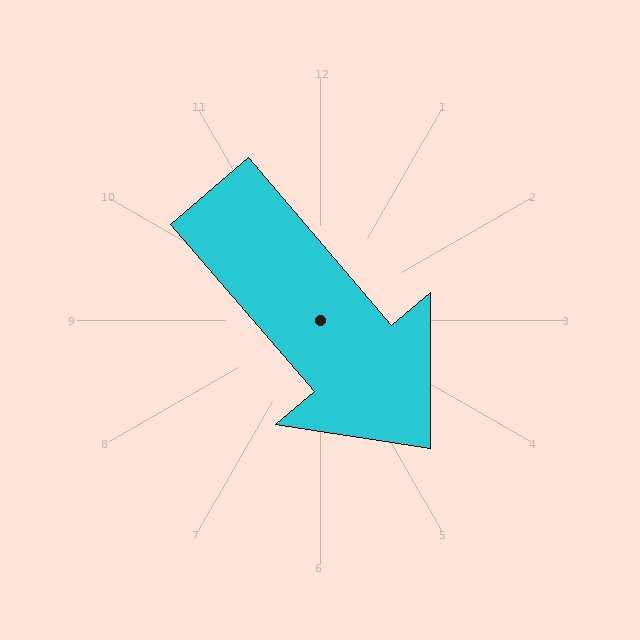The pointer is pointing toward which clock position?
Roughly 5 o'clock.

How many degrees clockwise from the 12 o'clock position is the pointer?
Approximately 139 degrees.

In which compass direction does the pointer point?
Southeast.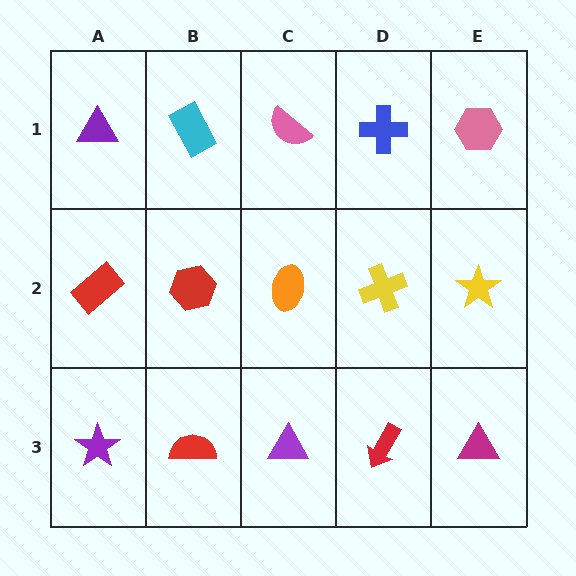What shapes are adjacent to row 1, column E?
A yellow star (row 2, column E), a blue cross (row 1, column D).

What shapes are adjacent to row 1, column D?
A yellow cross (row 2, column D), a pink semicircle (row 1, column C), a pink hexagon (row 1, column E).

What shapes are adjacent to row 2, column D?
A blue cross (row 1, column D), a red arrow (row 3, column D), an orange ellipse (row 2, column C), a yellow star (row 2, column E).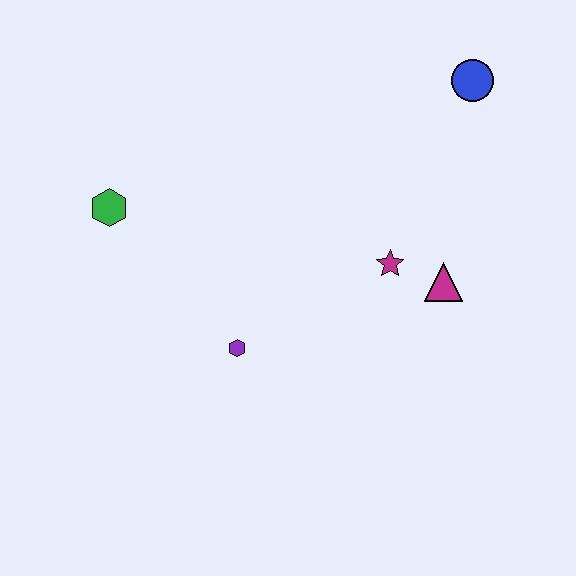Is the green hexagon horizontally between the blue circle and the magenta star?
No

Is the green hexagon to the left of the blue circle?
Yes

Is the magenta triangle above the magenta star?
No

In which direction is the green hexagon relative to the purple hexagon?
The green hexagon is above the purple hexagon.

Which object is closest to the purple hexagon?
The magenta star is closest to the purple hexagon.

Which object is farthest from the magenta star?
The green hexagon is farthest from the magenta star.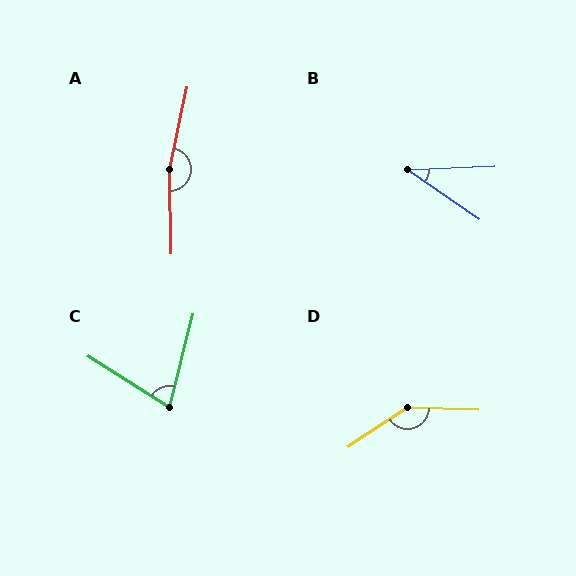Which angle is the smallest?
B, at approximately 36 degrees.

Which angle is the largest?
A, at approximately 166 degrees.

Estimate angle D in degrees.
Approximately 144 degrees.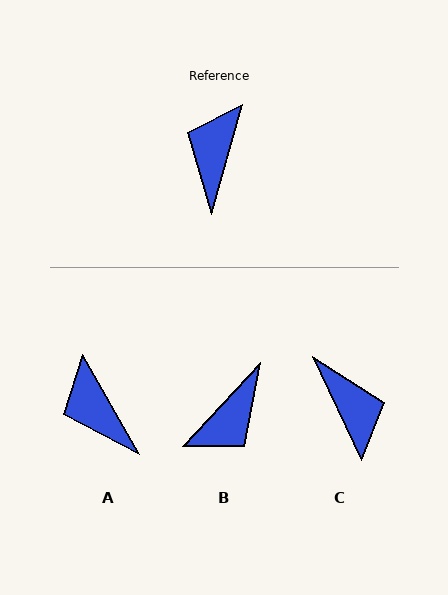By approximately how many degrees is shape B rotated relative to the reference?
Approximately 153 degrees counter-clockwise.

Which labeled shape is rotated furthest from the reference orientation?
B, about 153 degrees away.